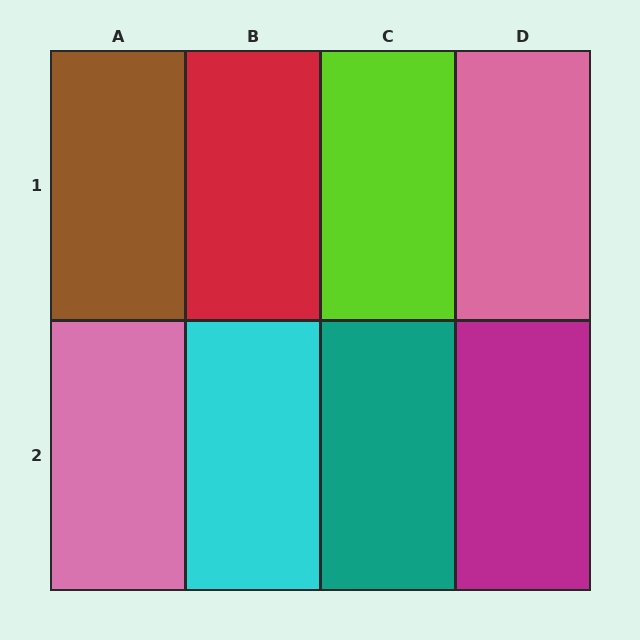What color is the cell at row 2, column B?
Cyan.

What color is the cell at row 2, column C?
Teal.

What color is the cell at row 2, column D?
Magenta.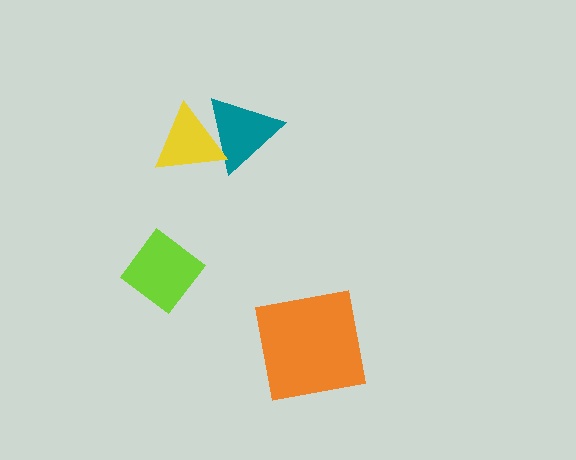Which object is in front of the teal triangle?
The yellow triangle is in front of the teal triangle.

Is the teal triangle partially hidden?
Yes, it is partially covered by another shape.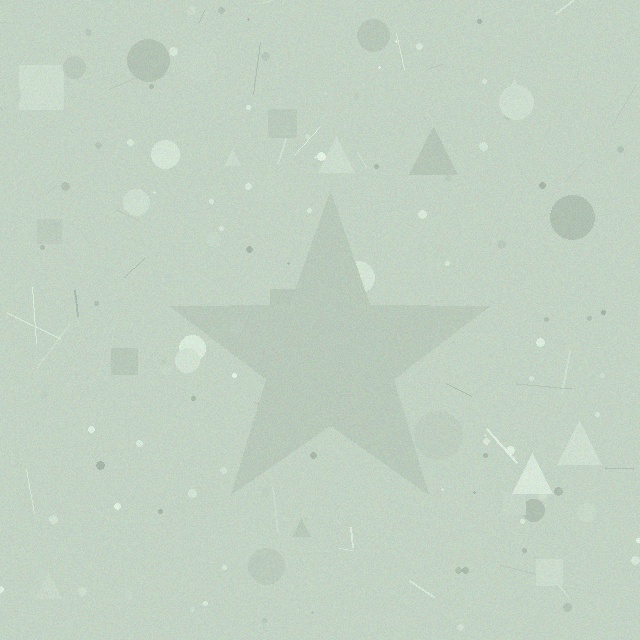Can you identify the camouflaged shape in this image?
The camouflaged shape is a star.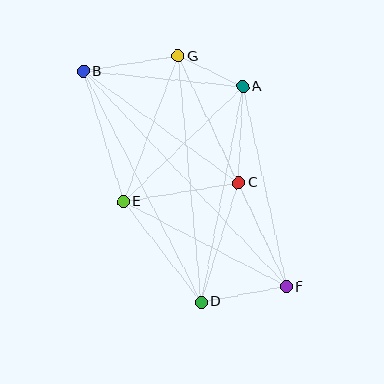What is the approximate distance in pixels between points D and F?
The distance between D and F is approximately 87 pixels.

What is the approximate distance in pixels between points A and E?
The distance between A and E is approximately 166 pixels.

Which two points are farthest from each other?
Points B and F are farthest from each other.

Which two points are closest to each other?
Points A and G are closest to each other.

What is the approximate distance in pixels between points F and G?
The distance between F and G is approximately 255 pixels.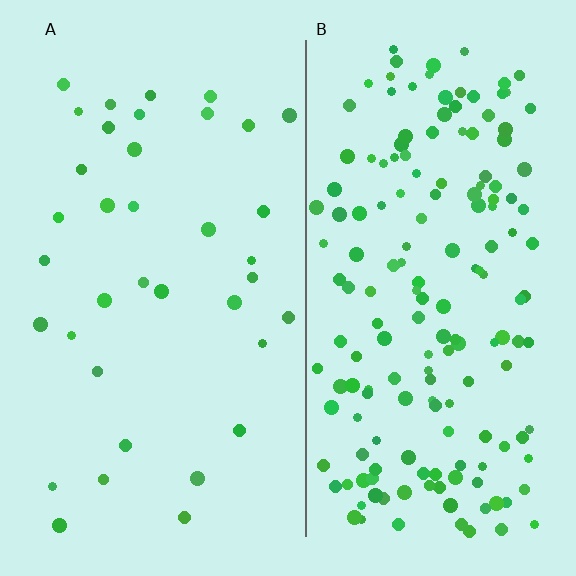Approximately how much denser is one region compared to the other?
Approximately 4.5× — region B over region A.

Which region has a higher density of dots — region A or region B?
B (the right).